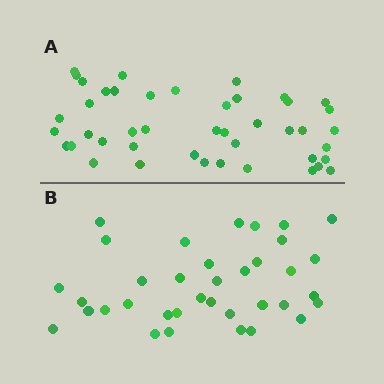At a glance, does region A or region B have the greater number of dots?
Region A (the top region) has more dots.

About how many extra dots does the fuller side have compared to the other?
Region A has roughly 8 or so more dots than region B.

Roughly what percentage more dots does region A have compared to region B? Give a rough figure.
About 20% more.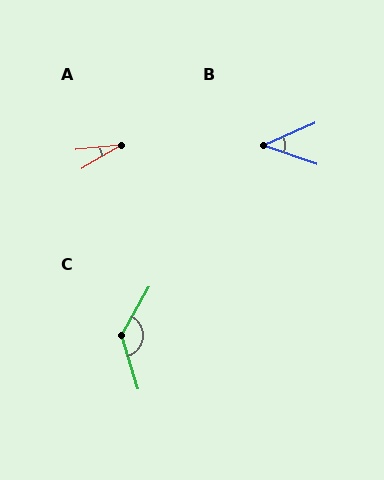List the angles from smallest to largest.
A (24°), B (42°), C (134°).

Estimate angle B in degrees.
Approximately 42 degrees.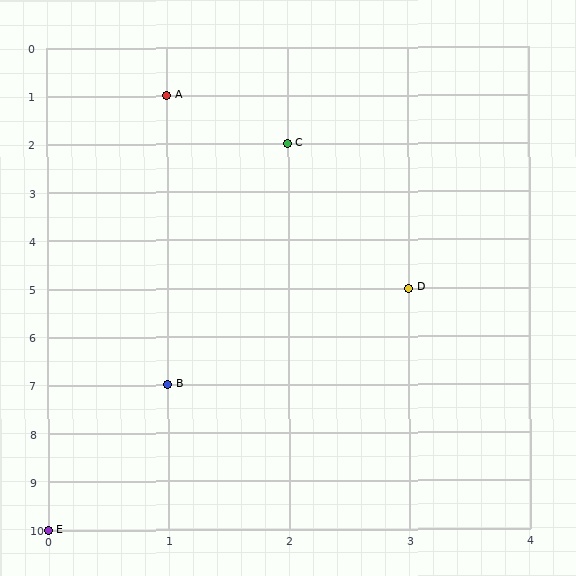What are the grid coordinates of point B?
Point B is at grid coordinates (1, 7).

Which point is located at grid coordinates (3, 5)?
Point D is at (3, 5).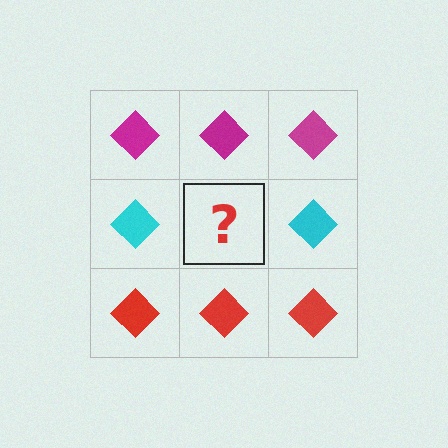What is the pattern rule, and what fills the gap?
The rule is that each row has a consistent color. The gap should be filled with a cyan diamond.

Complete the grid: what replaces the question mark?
The question mark should be replaced with a cyan diamond.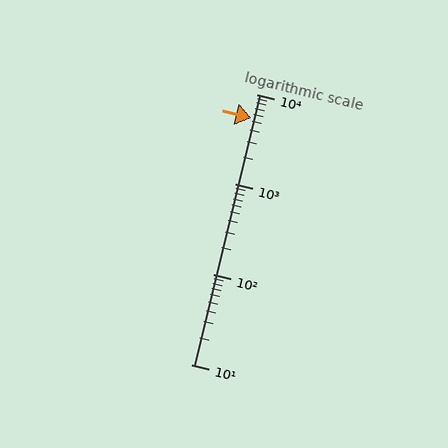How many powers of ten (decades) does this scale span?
The scale spans 3 decades, from 10 to 10000.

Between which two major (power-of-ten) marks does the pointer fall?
The pointer is between 1000 and 10000.